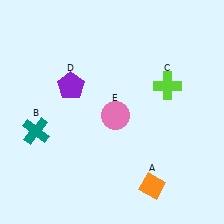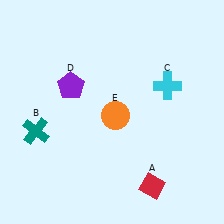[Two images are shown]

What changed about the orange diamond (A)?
In Image 1, A is orange. In Image 2, it changed to red.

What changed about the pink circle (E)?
In Image 1, E is pink. In Image 2, it changed to orange.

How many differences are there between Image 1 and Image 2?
There are 3 differences between the two images.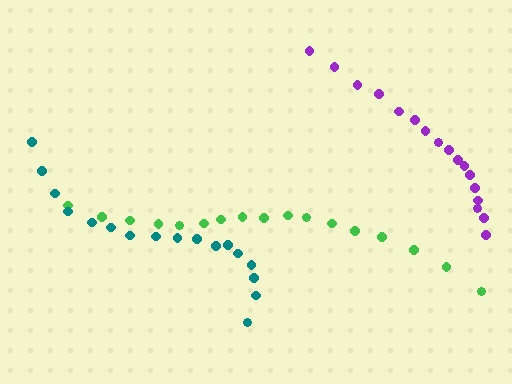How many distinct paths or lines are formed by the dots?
There are 3 distinct paths.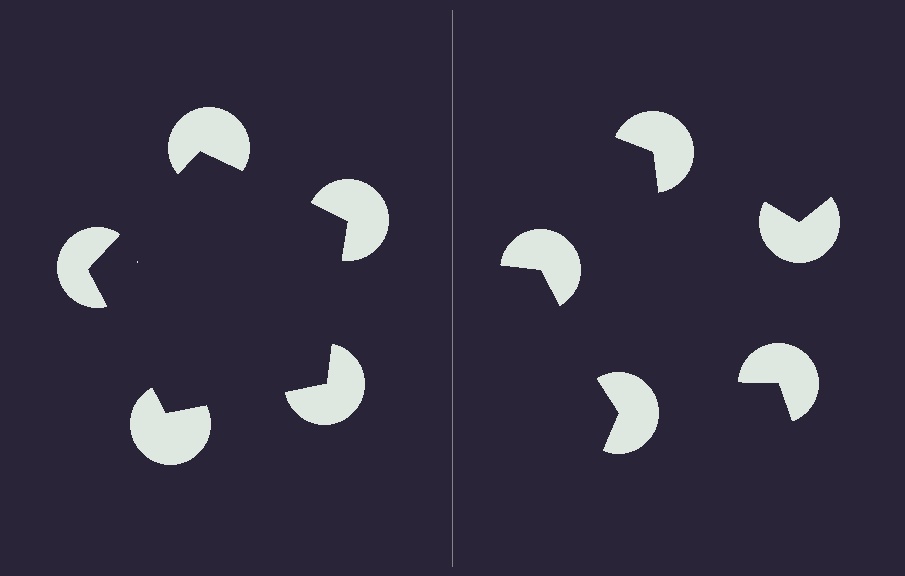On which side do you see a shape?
An illusory pentagon appears on the left side. On the right side the wedge cuts are rotated, so no coherent shape forms.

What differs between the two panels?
The pac-man discs are positioned identically on both sides; only the wedge orientations differ. On the left they align to a pentagon; on the right they are misaligned.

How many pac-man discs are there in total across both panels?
10 — 5 on each side.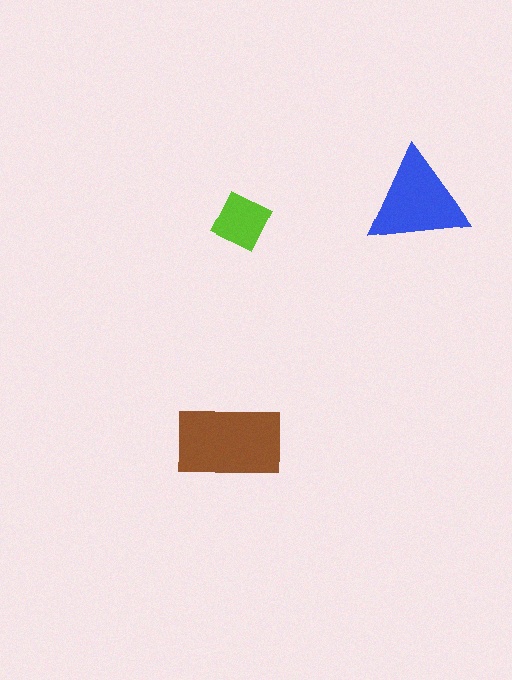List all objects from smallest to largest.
The lime diamond, the blue triangle, the brown rectangle.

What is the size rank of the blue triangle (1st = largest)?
2nd.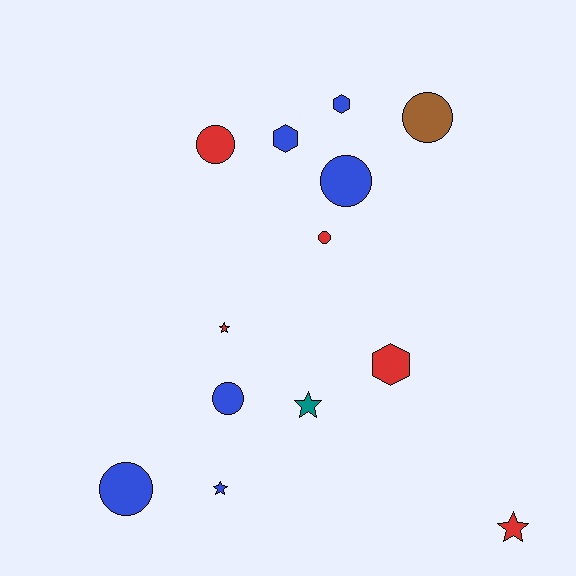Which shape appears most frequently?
Circle, with 6 objects.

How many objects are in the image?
There are 13 objects.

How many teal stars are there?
There is 1 teal star.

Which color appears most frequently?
Blue, with 6 objects.